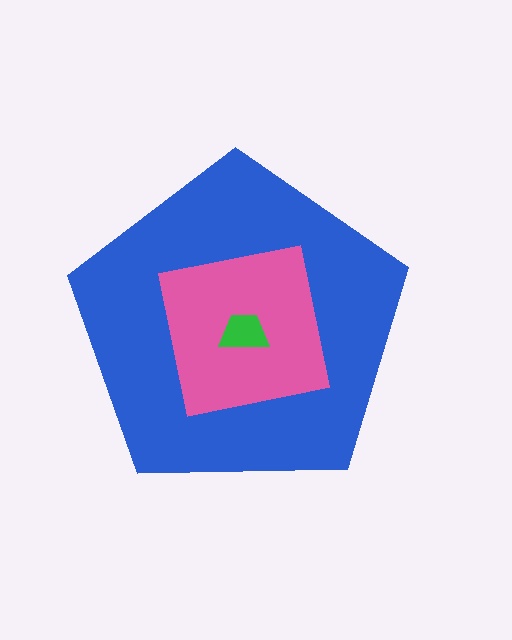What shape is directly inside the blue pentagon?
The pink square.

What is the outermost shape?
The blue pentagon.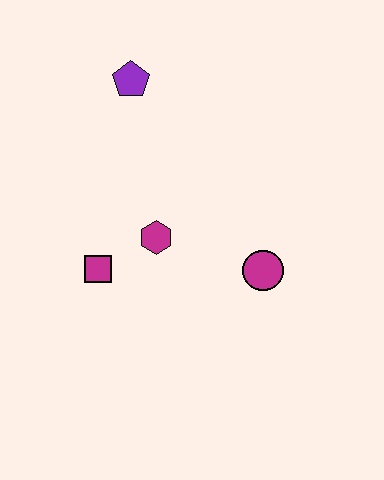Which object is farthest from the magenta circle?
The purple pentagon is farthest from the magenta circle.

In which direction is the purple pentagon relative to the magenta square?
The purple pentagon is above the magenta square.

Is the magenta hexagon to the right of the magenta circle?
No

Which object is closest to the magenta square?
The magenta hexagon is closest to the magenta square.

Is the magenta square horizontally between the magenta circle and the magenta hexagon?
No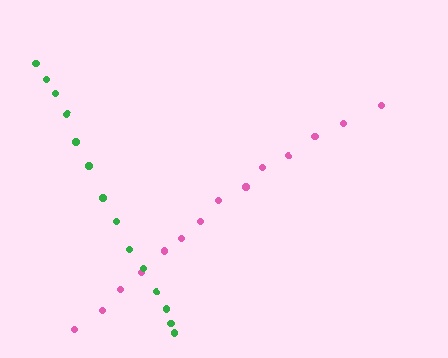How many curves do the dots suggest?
There are 2 distinct paths.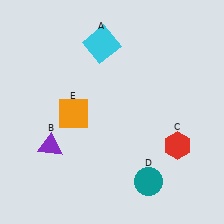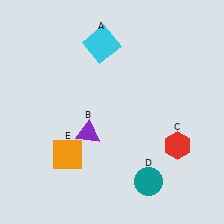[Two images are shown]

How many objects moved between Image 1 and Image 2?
2 objects moved between the two images.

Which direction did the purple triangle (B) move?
The purple triangle (B) moved right.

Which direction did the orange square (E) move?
The orange square (E) moved down.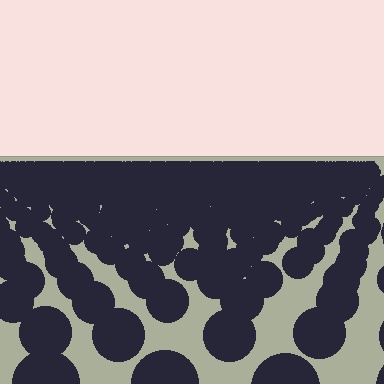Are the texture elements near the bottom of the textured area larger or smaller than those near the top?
Larger. Near the bottom, elements are closer to the viewer and appear at a bigger on-screen size.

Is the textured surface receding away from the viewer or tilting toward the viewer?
The surface is receding away from the viewer. Texture elements get smaller and denser toward the top.